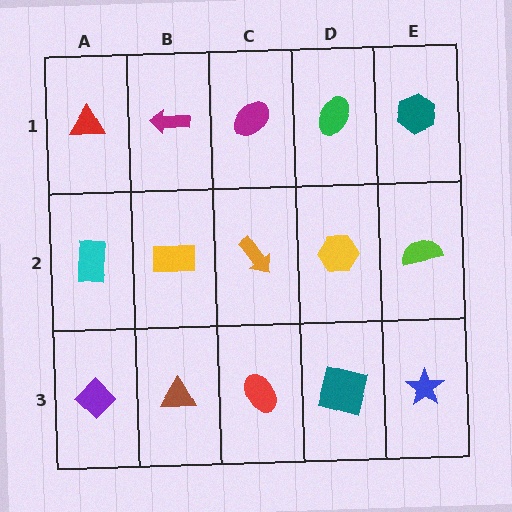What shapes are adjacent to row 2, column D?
A green ellipse (row 1, column D), a teal square (row 3, column D), an orange arrow (row 2, column C), a lime semicircle (row 2, column E).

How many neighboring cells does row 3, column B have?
3.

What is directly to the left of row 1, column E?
A green ellipse.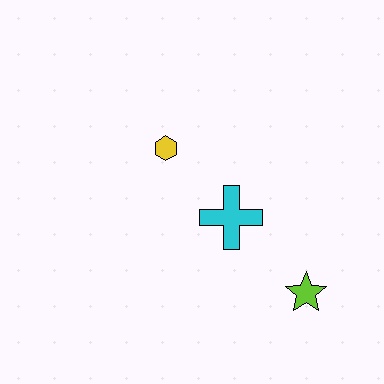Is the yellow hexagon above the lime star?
Yes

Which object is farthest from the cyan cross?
The lime star is farthest from the cyan cross.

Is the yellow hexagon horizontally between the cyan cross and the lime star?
No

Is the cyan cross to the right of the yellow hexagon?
Yes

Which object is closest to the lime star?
The cyan cross is closest to the lime star.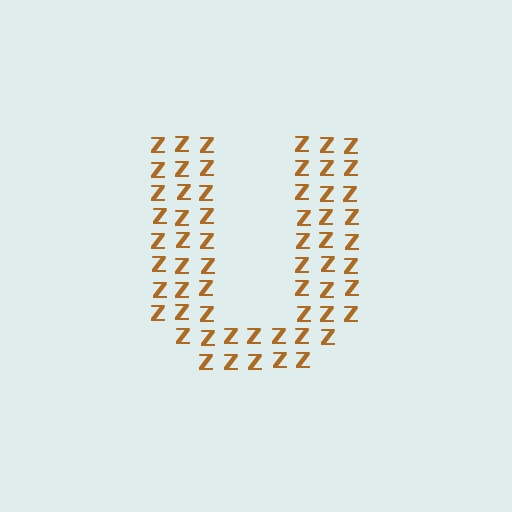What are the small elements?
The small elements are letter Z's.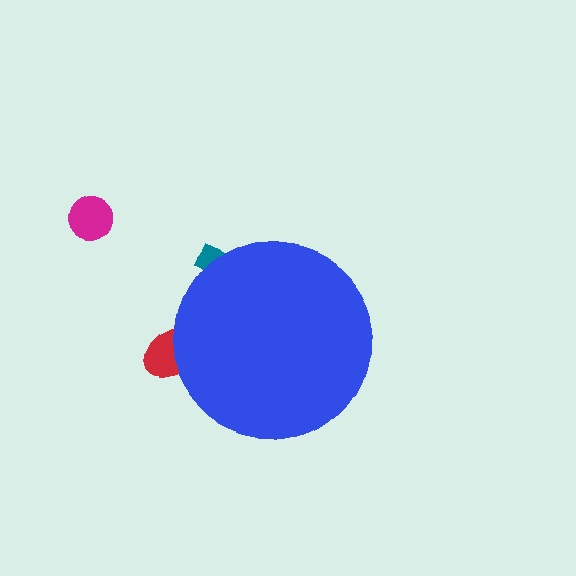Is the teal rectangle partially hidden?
Yes, the teal rectangle is partially hidden behind the blue circle.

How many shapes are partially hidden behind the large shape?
2 shapes are partially hidden.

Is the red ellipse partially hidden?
Yes, the red ellipse is partially hidden behind the blue circle.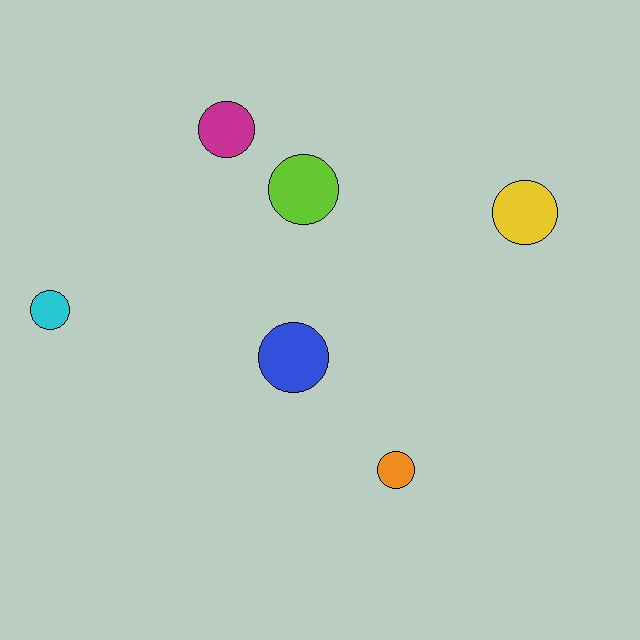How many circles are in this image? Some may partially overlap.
There are 6 circles.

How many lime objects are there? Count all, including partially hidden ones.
There is 1 lime object.